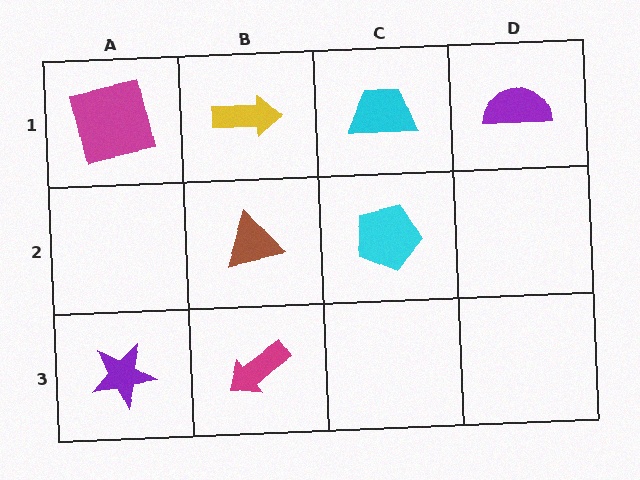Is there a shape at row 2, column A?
No, that cell is empty.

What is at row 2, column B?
A brown triangle.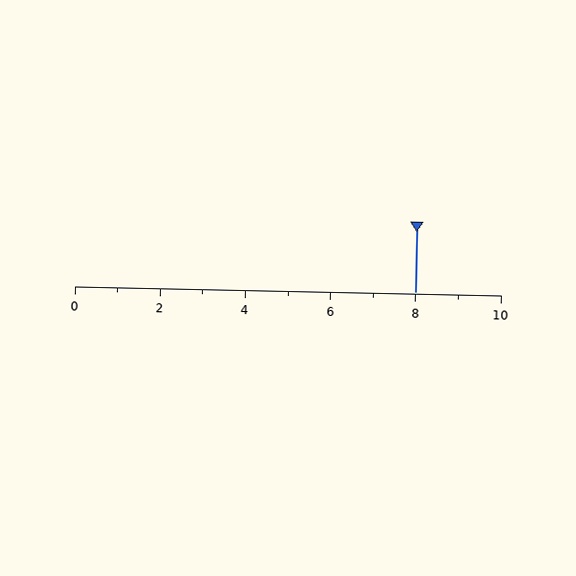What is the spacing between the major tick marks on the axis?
The major ticks are spaced 2 apart.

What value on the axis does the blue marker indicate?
The marker indicates approximately 8.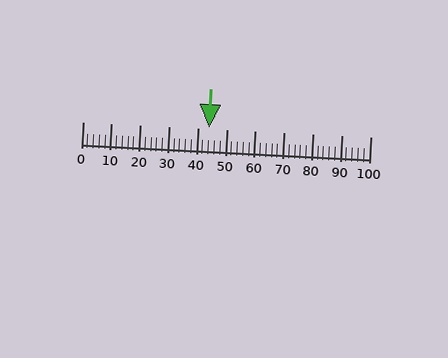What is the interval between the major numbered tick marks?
The major tick marks are spaced 10 units apart.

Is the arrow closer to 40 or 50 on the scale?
The arrow is closer to 40.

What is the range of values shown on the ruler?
The ruler shows values from 0 to 100.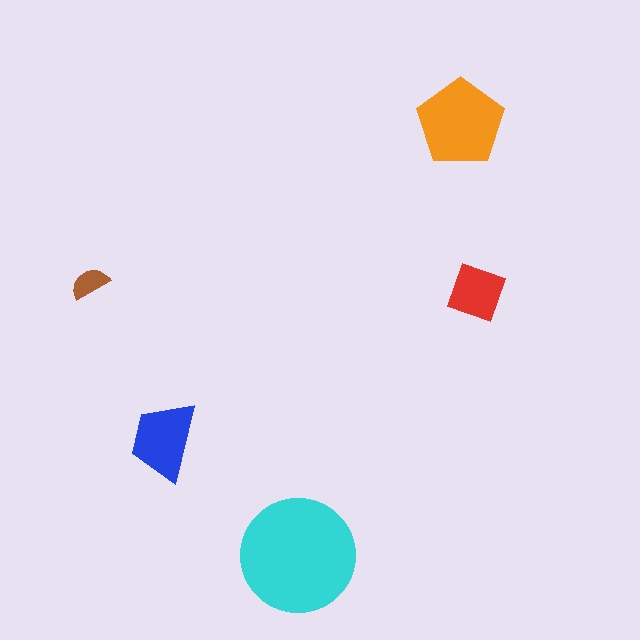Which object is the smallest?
The brown semicircle.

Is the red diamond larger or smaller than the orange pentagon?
Smaller.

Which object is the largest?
The cyan circle.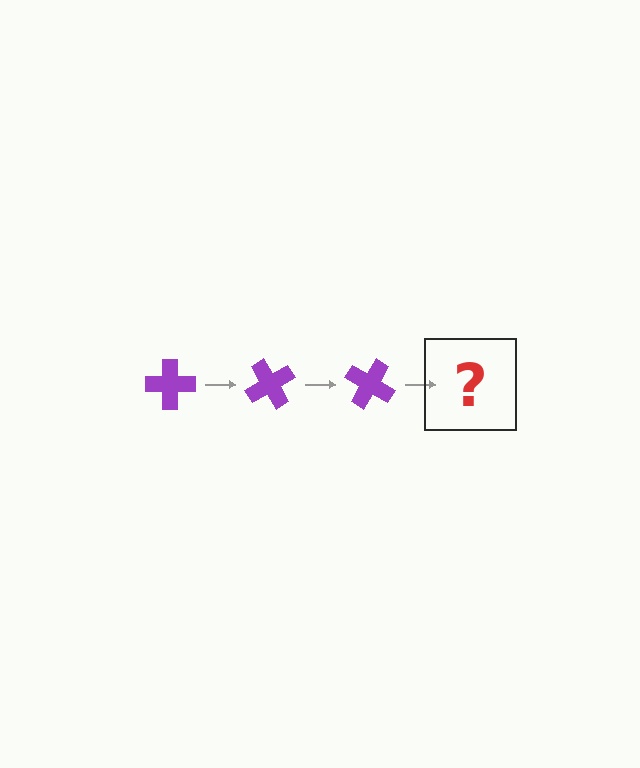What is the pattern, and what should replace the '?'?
The pattern is that the cross rotates 60 degrees each step. The '?' should be a purple cross rotated 180 degrees.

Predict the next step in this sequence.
The next step is a purple cross rotated 180 degrees.